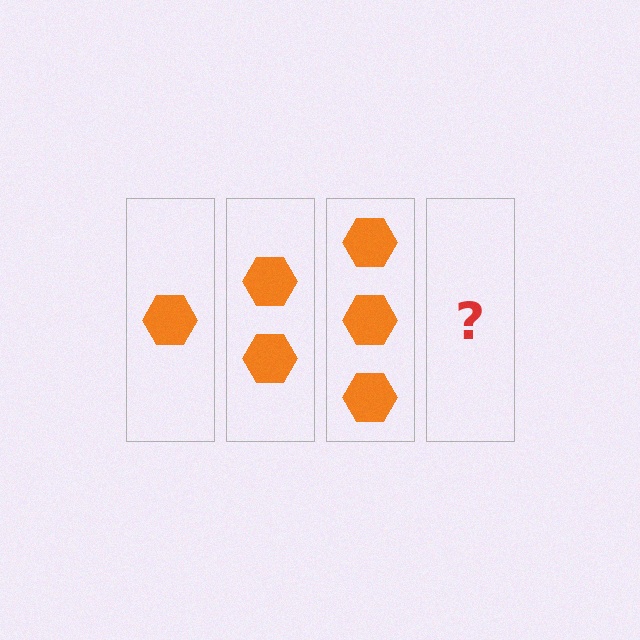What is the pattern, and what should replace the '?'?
The pattern is that each step adds one more hexagon. The '?' should be 4 hexagons.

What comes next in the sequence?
The next element should be 4 hexagons.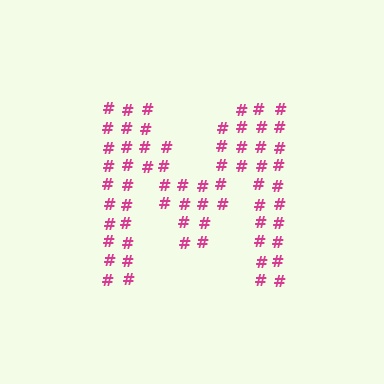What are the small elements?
The small elements are hash symbols.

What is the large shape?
The large shape is the letter M.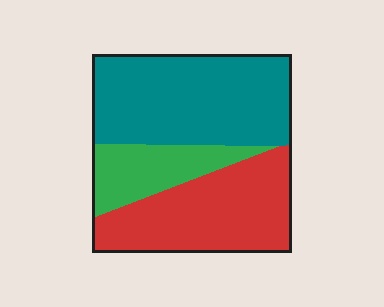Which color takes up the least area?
Green, at roughly 20%.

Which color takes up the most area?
Teal, at roughly 45%.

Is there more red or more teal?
Teal.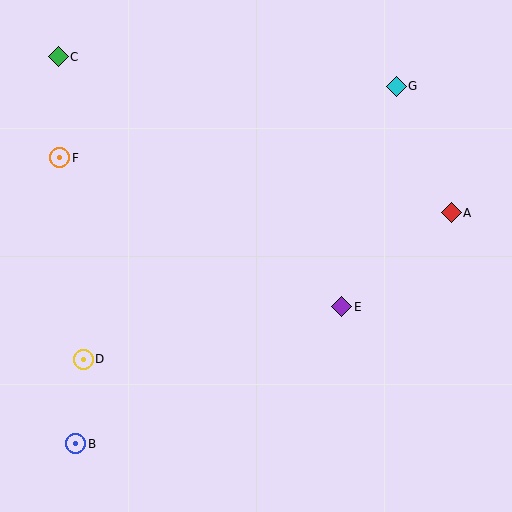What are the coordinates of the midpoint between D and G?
The midpoint between D and G is at (240, 223).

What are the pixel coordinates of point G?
Point G is at (396, 86).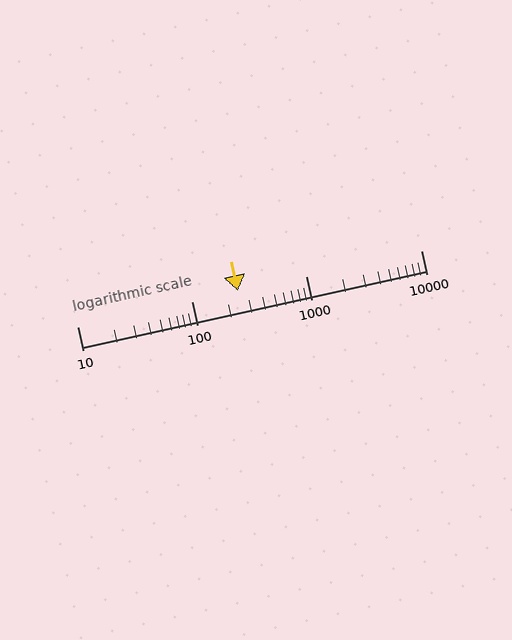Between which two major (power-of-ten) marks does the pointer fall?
The pointer is between 100 and 1000.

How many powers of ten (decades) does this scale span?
The scale spans 3 decades, from 10 to 10000.